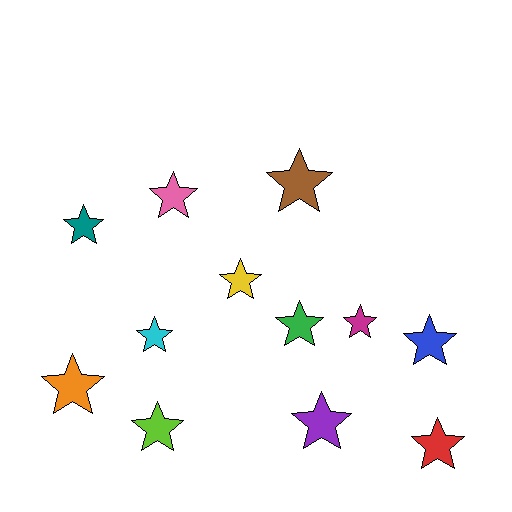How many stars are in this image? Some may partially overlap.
There are 12 stars.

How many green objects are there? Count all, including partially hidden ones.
There is 1 green object.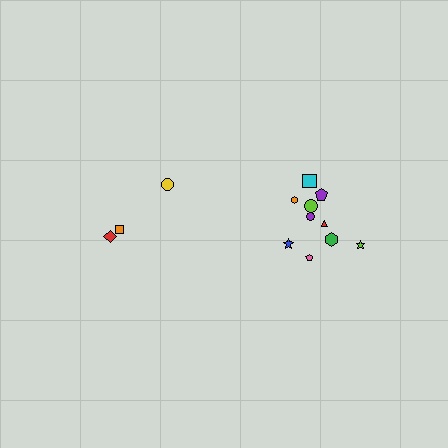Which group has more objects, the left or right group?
The right group.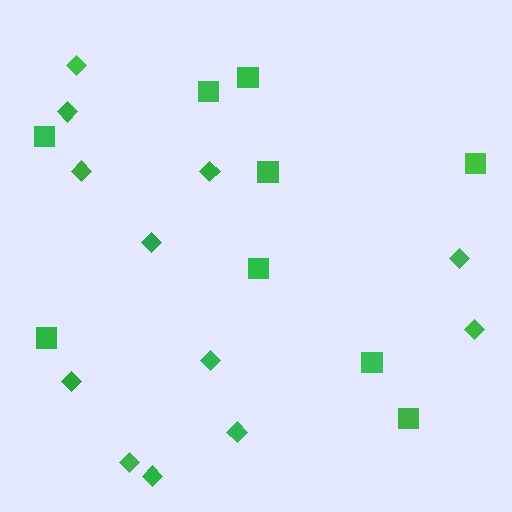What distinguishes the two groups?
There are 2 groups: one group of diamonds (12) and one group of squares (9).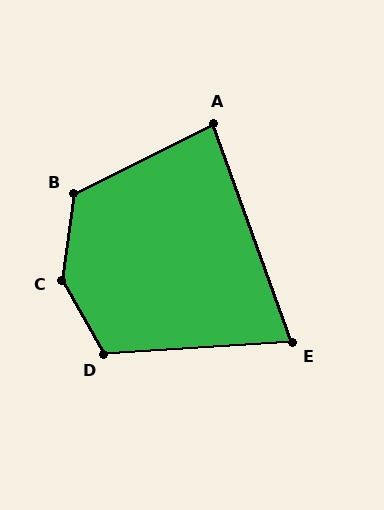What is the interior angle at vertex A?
Approximately 83 degrees (acute).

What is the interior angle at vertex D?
Approximately 116 degrees (obtuse).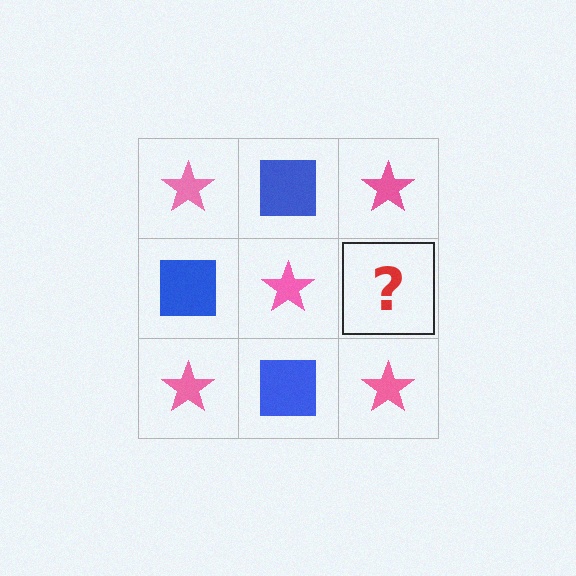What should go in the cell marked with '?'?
The missing cell should contain a blue square.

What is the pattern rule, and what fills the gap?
The rule is that it alternates pink star and blue square in a checkerboard pattern. The gap should be filled with a blue square.